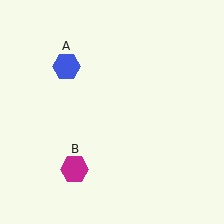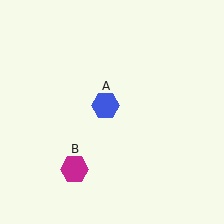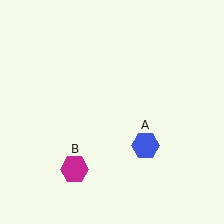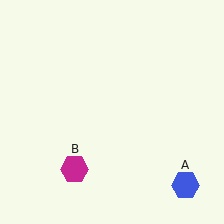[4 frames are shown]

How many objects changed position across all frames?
1 object changed position: blue hexagon (object A).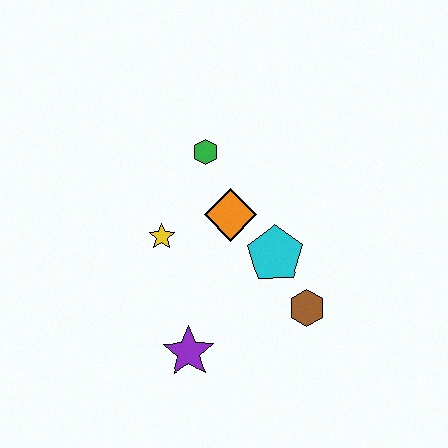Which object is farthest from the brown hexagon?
The green hexagon is farthest from the brown hexagon.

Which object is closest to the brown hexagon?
The cyan pentagon is closest to the brown hexagon.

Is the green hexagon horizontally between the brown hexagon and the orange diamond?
No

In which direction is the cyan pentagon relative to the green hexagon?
The cyan pentagon is below the green hexagon.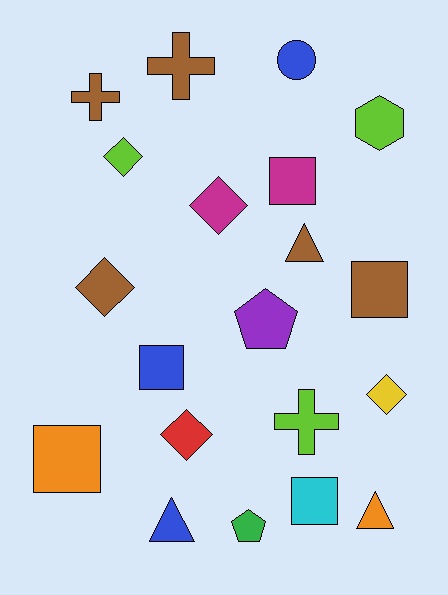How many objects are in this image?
There are 20 objects.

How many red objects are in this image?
There is 1 red object.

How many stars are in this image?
There are no stars.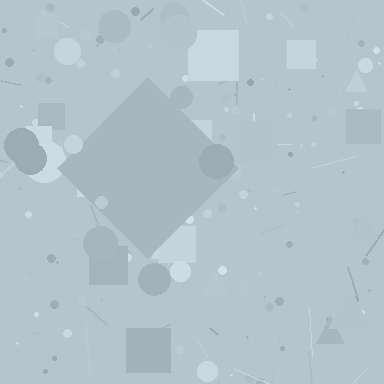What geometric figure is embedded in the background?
A diamond is embedded in the background.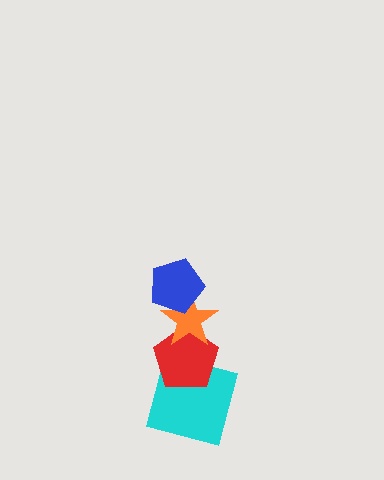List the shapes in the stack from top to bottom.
From top to bottom: the blue pentagon, the orange star, the red pentagon, the cyan square.